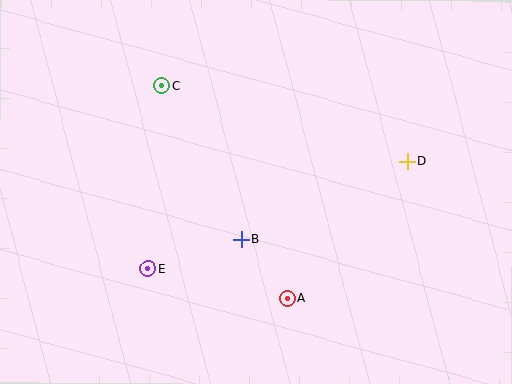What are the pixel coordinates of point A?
Point A is at (287, 299).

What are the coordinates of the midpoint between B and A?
The midpoint between B and A is at (264, 269).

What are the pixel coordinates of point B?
Point B is at (241, 239).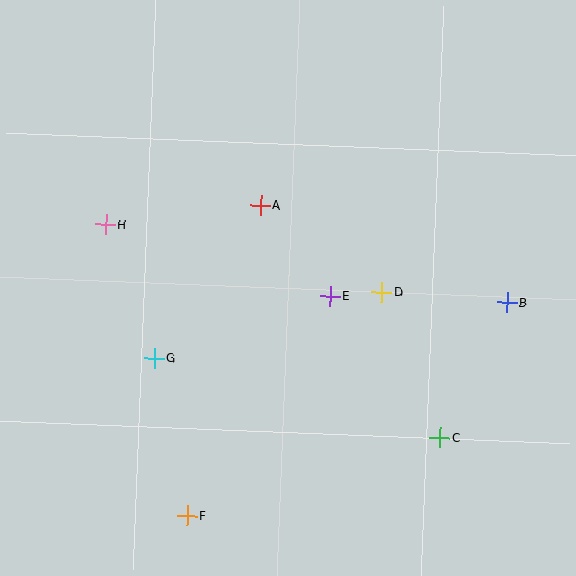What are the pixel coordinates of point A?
Point A is at (260, 205).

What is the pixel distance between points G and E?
The distance between G and E is 186 pixels.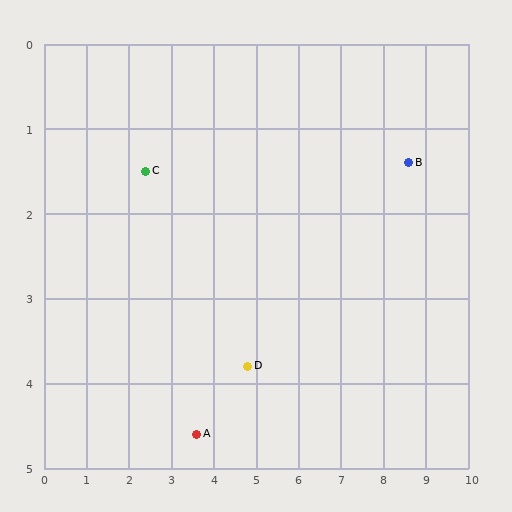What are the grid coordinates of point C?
Point C is at approximately (2.4, 1.5).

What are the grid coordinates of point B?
Point B is at approximately (8.6, 1.4).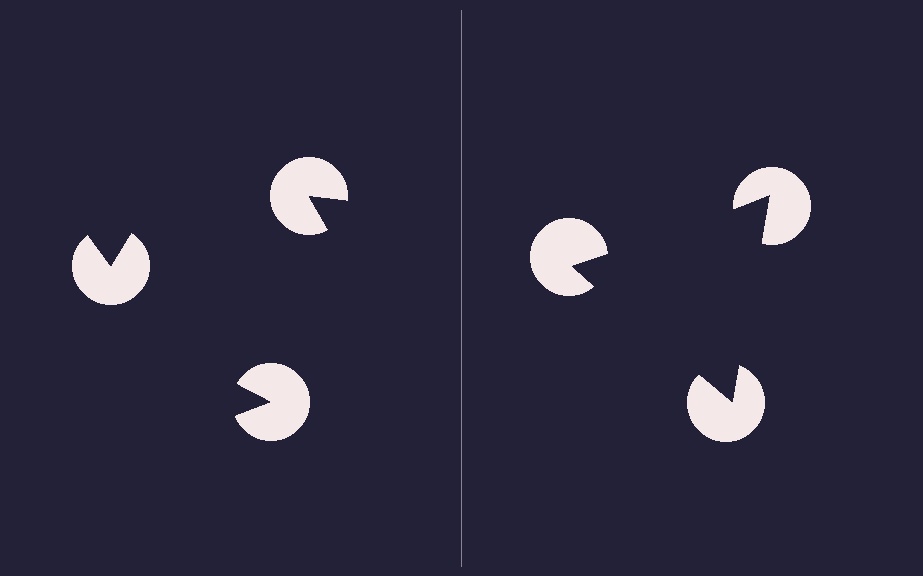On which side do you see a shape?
An illusory triangle appears on the right side. On the left side the wedge cuts are rotated, so no coherent shape forms.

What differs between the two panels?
The pac-man discs are positioned identically on both sides; only the wedge orientations differ. On the right they align to a triangle; on the left they are misaligned.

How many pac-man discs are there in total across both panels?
6 — 3 on each side.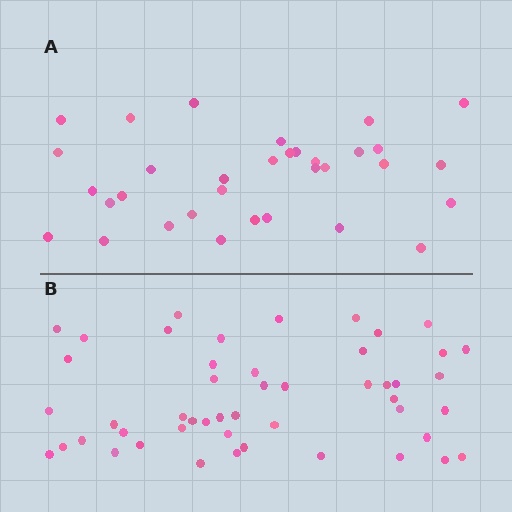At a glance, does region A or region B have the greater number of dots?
Region B (the bottom region) has more dots.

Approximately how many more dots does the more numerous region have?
Region B has approximately 15 more dots than region A.